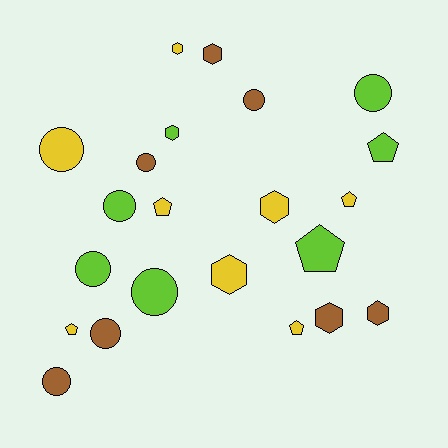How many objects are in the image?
There are 22 objects.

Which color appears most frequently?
Yellow, with 8 objects.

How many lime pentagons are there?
There are 2 lime pentagons.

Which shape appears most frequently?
Circle, with 9 objects.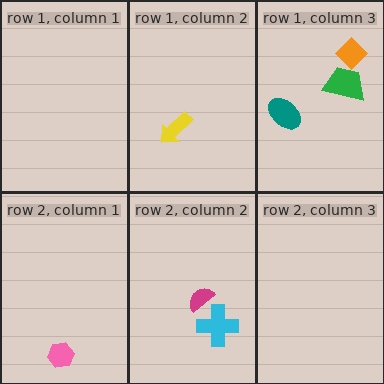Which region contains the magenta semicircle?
The row 2, column 2 region.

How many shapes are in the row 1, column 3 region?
3.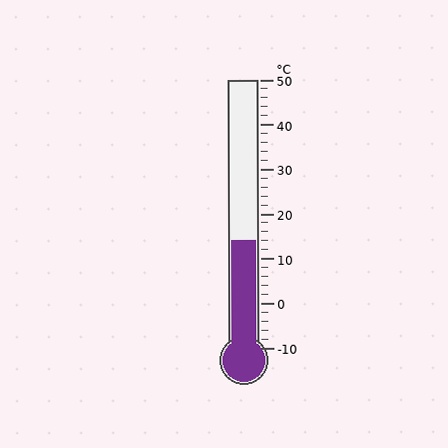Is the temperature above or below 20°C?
The temperature is below 20°C.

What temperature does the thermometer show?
The thermometer shows approximately 14°C.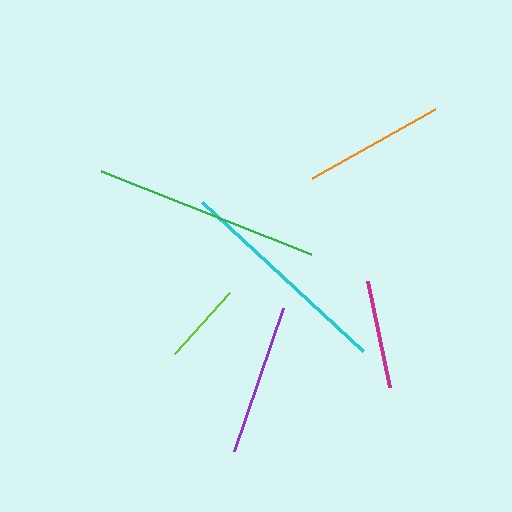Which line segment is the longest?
The green line is the longest at approximately 226 pixels.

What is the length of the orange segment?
The orange segment is approximately 141 pixels long.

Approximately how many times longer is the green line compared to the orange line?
The green line is approximately 1.6 times the length of the orange line.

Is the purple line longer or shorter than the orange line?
The purple line is longer than the orange line.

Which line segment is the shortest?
The lime line is the shortest at approximately 82 pixels.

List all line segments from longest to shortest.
From longest to shortest: green, cyan, purple, orange, magenta, lime.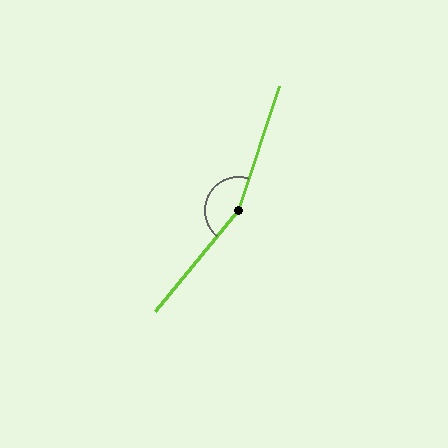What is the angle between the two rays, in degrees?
Approximately 158 degrees.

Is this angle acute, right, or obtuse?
It is obtuse.